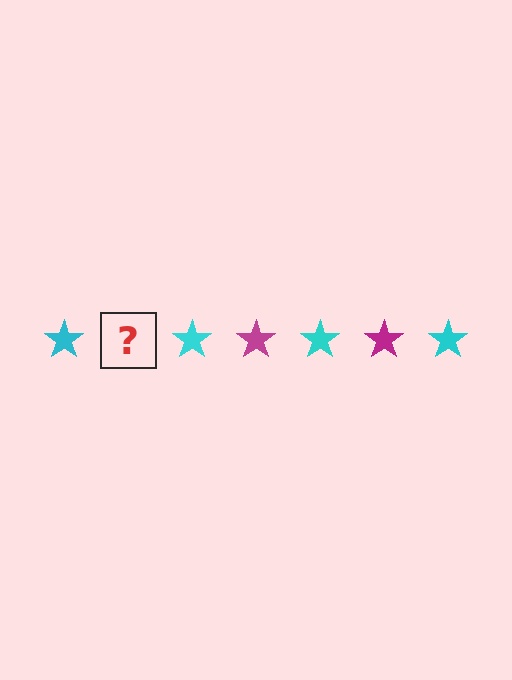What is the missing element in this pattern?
The missing element is a magenta star.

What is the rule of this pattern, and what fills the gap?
The rule is that the pattern cycles through cyan, magenta stars. The gap should be filled with a magenta star.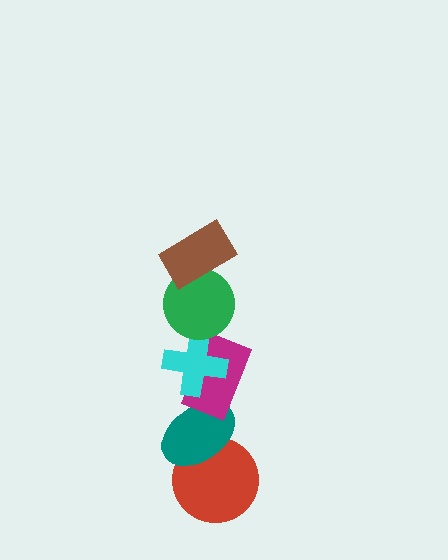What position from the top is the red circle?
The red circle is 6th from the top.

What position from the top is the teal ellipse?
The teal ellipse is 5th from the top.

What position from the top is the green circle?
The green circle is 2nd from the top.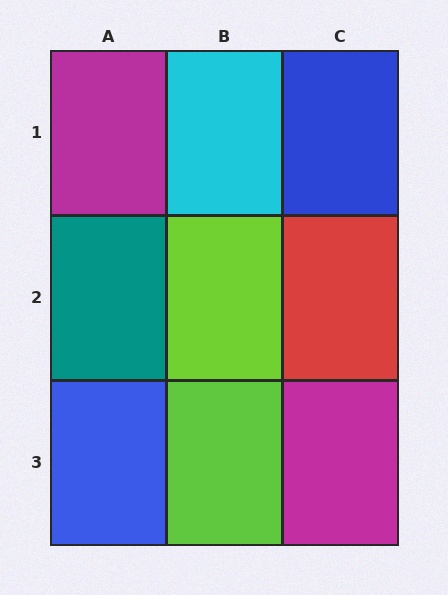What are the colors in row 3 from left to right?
Blue, lime, magenta.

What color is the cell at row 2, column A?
Teal.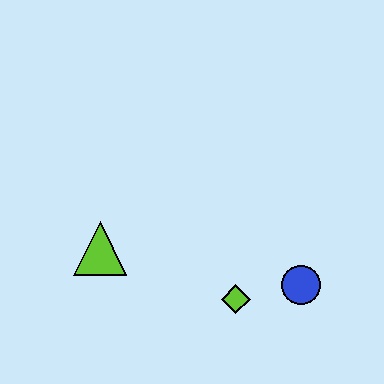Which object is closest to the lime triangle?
The lime diamond is closest to the lime triangle.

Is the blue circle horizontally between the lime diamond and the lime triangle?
No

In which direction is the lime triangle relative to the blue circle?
The lime triangle is to the left of the blue circle.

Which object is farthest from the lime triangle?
The blue circle is farthest from the lime triangle.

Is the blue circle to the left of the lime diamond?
No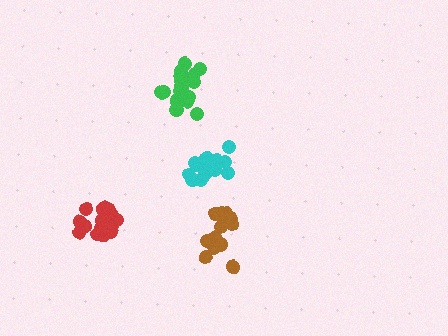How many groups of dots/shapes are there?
There are 4 groups.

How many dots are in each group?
Group 1: 19 dots, Group 2: 16 dots, Group 3: 14 dots, Group 4: 20 dots (69 total).